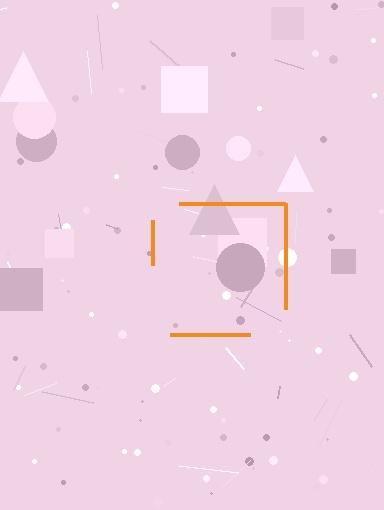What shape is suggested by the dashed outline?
The dashed outline suggests a square.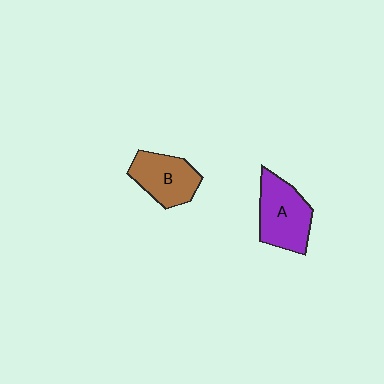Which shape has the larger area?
Shape A (purple).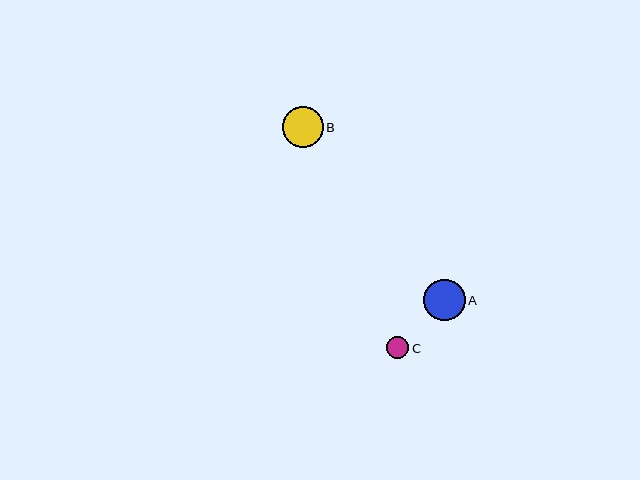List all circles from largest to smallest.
From largest to smallest: A, B, C.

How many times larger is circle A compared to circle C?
Circle A is approximately 1.8 times the size of circle C.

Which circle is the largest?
Circle A is the largest with a size of approximately 41 pixels.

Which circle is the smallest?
Circle C is the smallest with a size of approximately 23 pixels.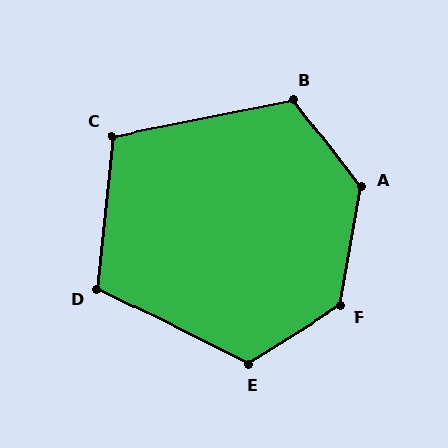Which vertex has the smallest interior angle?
C, at approximately 107 degrees.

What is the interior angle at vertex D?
Approximately 111 degrees (obtuse).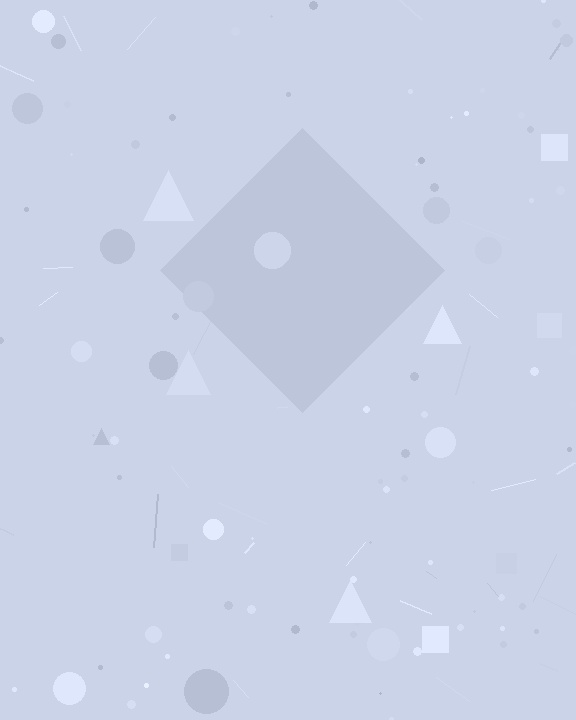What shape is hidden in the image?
A diamond is hidden in the image.